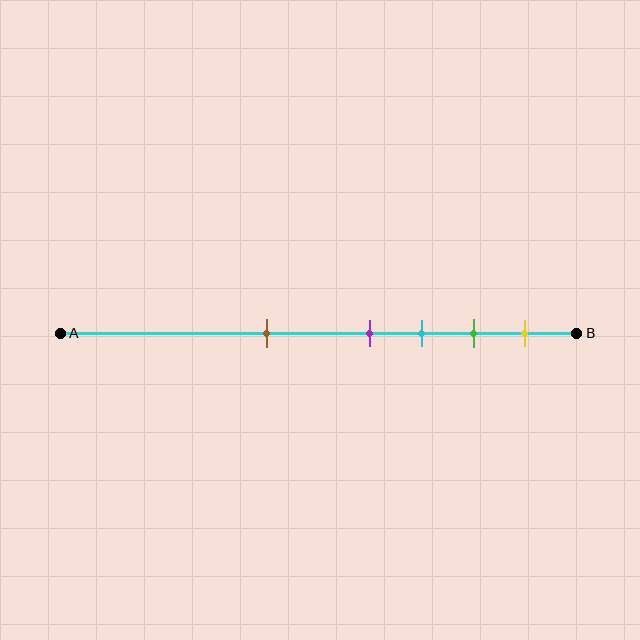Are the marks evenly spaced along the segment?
No, the marks are not evenly spaced.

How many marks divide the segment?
There are 5 marks dividing the segment.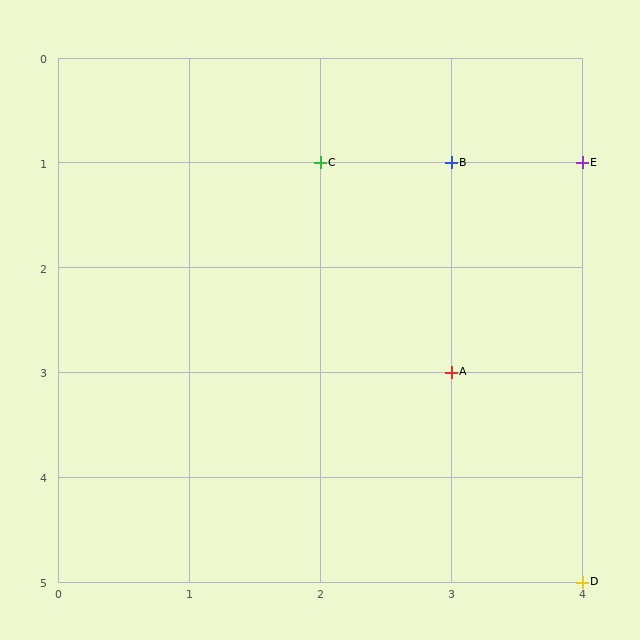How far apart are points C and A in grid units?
Points C and A are 1 column and 2 rows apart (about 2.2 grid units diagonally).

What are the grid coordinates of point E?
Point E is at grid coordinates (4, 1).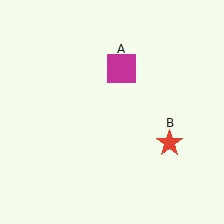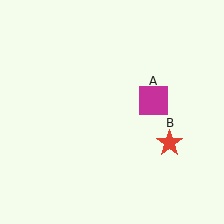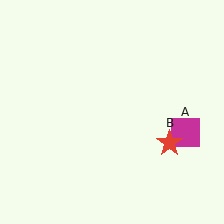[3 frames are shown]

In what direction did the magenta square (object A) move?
The magenta square (object A) moved down and to the right.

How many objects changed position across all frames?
1 object changed position: magenta square (object A).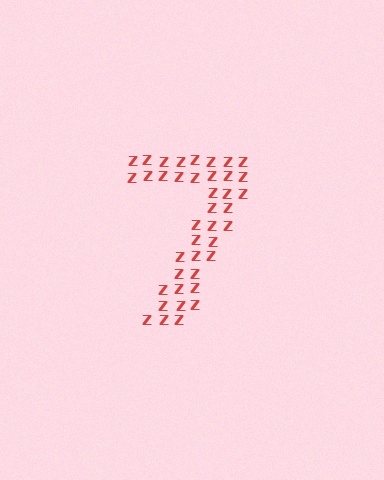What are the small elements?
The small elements are letter Z's.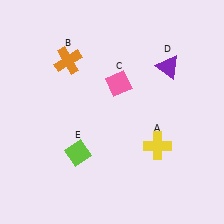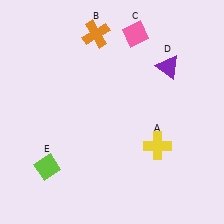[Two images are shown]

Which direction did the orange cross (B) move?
The orange cross (B) moved right.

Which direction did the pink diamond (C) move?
The pink diamond (C) moved up.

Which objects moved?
The objects that moved are: the orange cross (B), the pink diamond (C), the lime diamond (E).